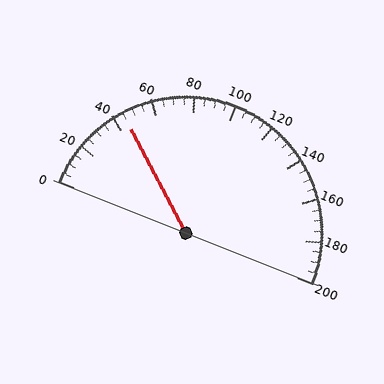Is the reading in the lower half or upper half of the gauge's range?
The reading is in the lower half of the range (0 to 200).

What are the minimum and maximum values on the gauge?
The gauge ranges from 0 to 200.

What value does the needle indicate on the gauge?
The needle indicates approximately 45.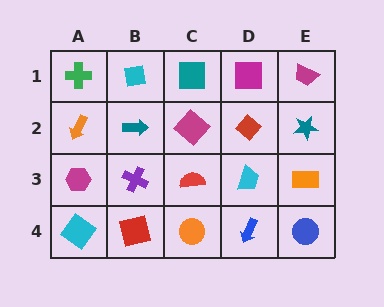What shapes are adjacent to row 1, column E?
A teal star (row 2, column E), a magenta square (row 1, column D).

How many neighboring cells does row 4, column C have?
3.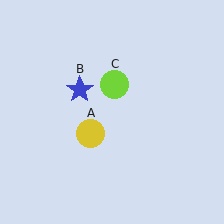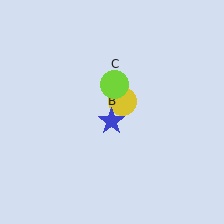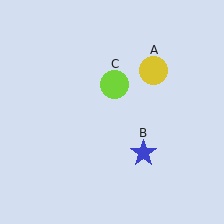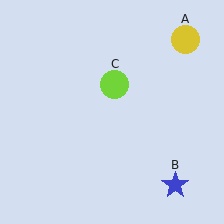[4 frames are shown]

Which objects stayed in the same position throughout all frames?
Lime circle (object C) remained stationary.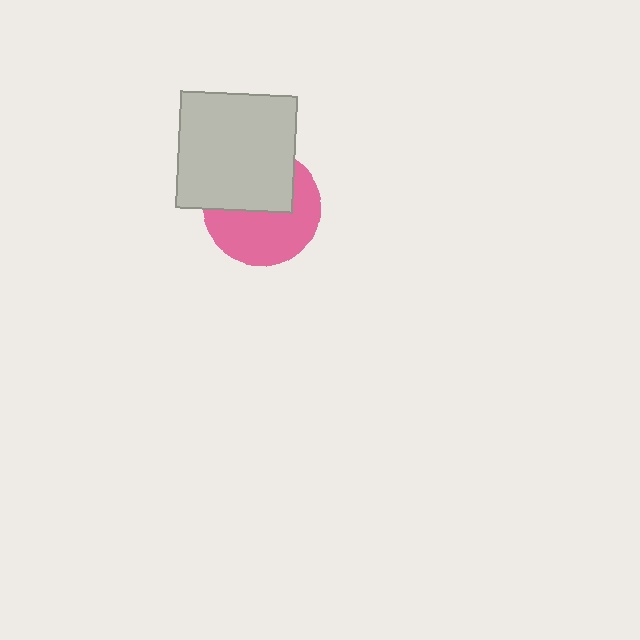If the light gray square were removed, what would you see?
You would see the complete pink circle.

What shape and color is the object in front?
The object in front is a light gray square.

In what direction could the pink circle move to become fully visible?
The pink circle could move down. That would shift it out from behind the light gray square entirely.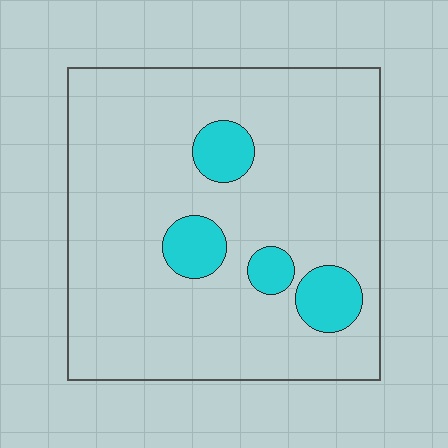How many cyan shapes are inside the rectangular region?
4.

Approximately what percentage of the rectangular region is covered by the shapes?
Approximately 10%.